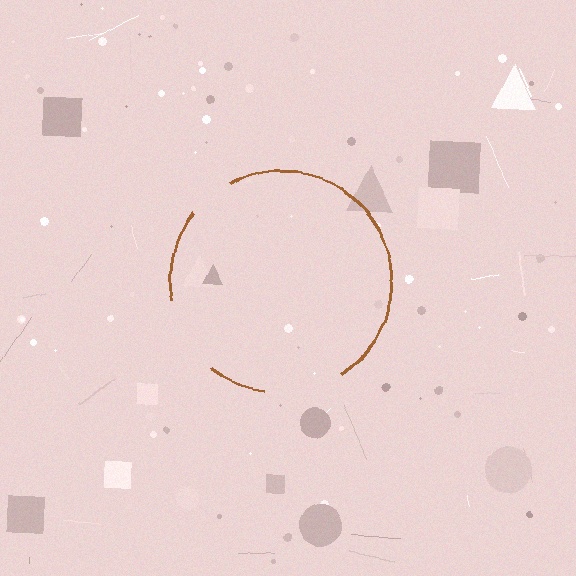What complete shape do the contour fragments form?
The contour fragments form a circle.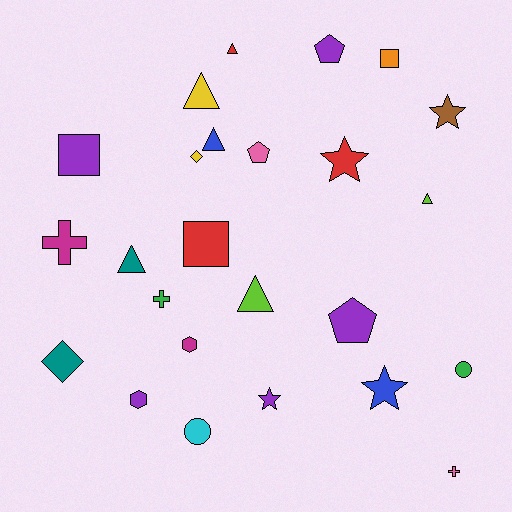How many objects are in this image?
There are 25 objects.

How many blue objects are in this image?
There are 2 blue objects.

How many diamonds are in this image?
There are 2 diamonds.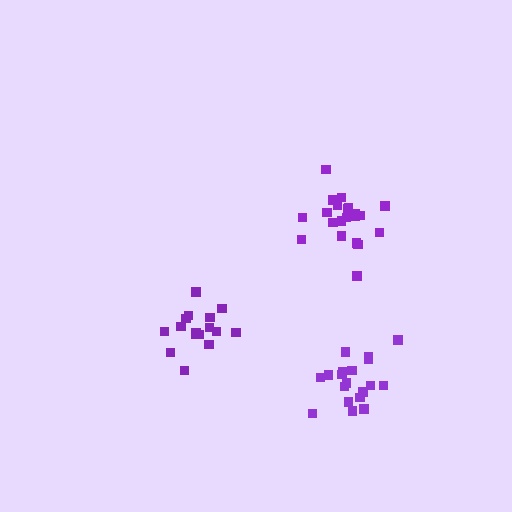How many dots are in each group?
Group 1: 20 dots, Group 2: 21 dots, Group 3: 17 dots (58 total).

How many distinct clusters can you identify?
There are 3 distinct clusters.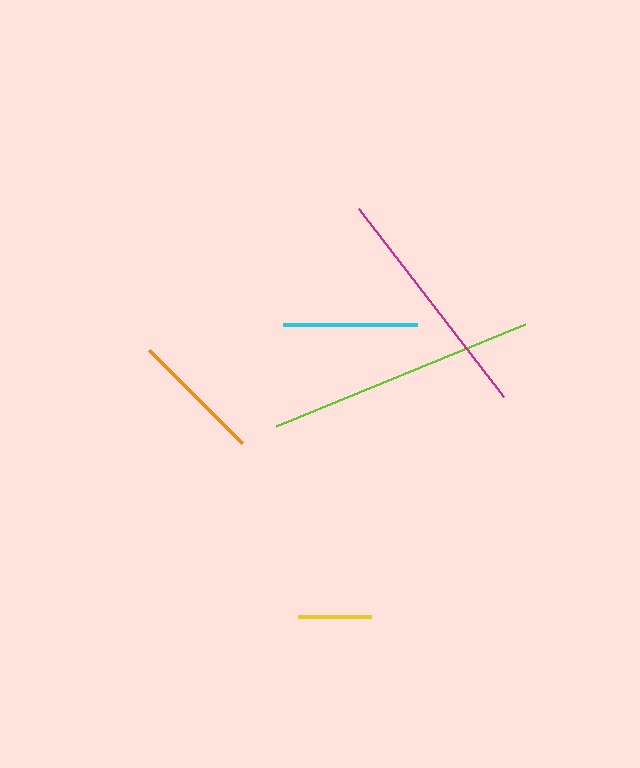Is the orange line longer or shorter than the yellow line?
The orange line is longer than the yellow line.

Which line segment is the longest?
The lime line is the longest at approximately 269 pixels.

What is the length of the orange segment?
The orange segment is approximately 132 pixels long.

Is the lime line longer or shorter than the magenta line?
The lime line is longer than the magenta line.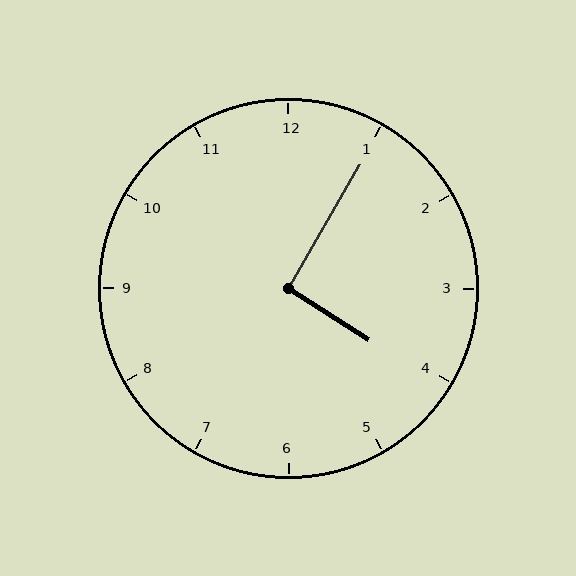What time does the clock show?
4:05.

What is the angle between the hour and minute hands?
Approximately 92 degrees.